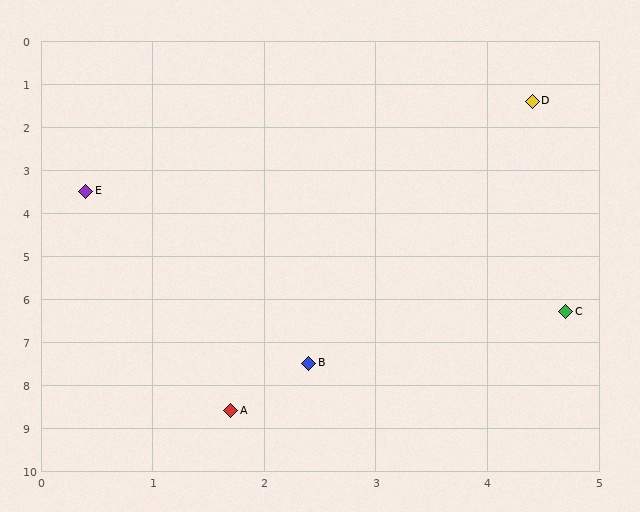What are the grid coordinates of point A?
Point A is at approximately (1.7, 8.6).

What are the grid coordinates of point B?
Point B is at approximately (2.4, 7.5).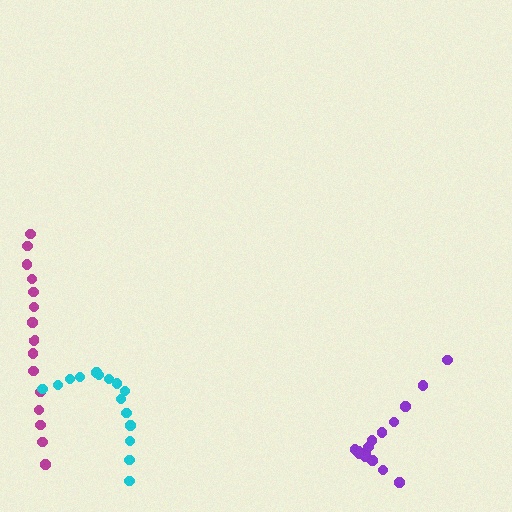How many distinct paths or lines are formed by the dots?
There are 3 distinct paths.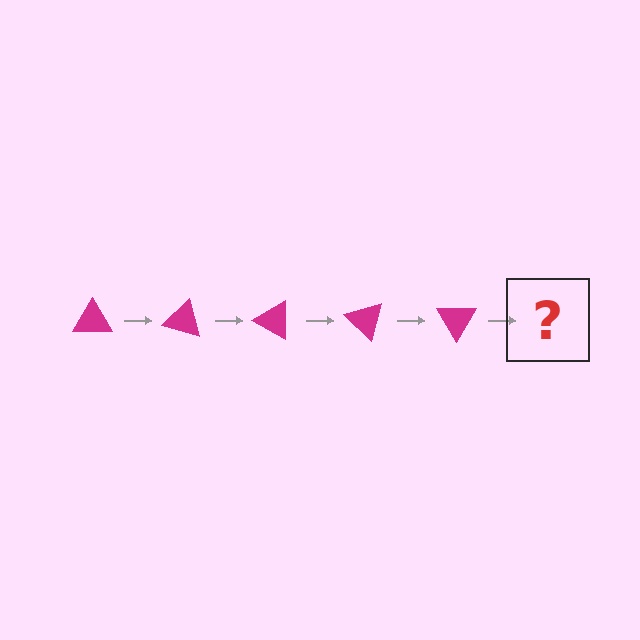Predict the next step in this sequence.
The next step is a magenta triangle rotated 75 degrees.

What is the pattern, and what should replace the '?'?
The pattern is that the triangle rotates 15 degrees each step. The '?' should be a magenta triangle rotated 75 degrees.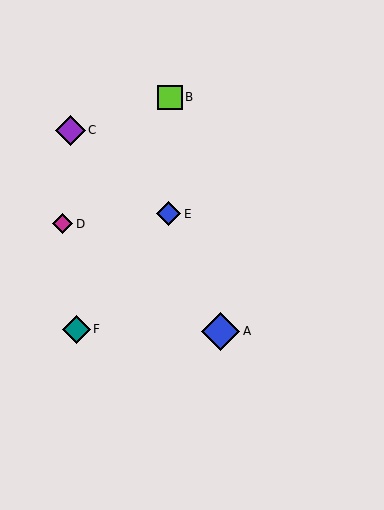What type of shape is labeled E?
Shape E is a blue diamond.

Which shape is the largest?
The blue diamond (labeled A) is the largest.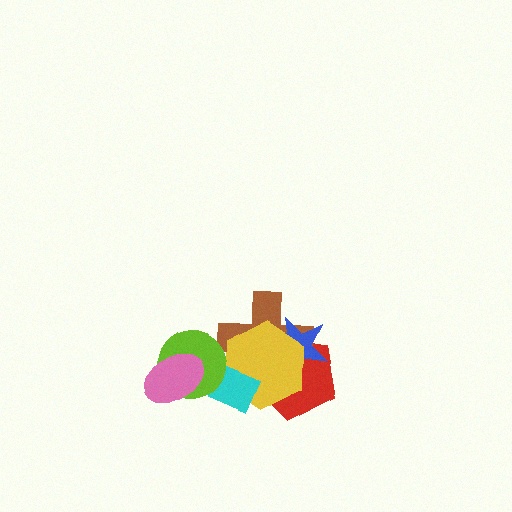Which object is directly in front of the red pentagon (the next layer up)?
The brown cross is directly in front of the red pentagon.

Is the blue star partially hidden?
Yes, it is partially covered by another shape.